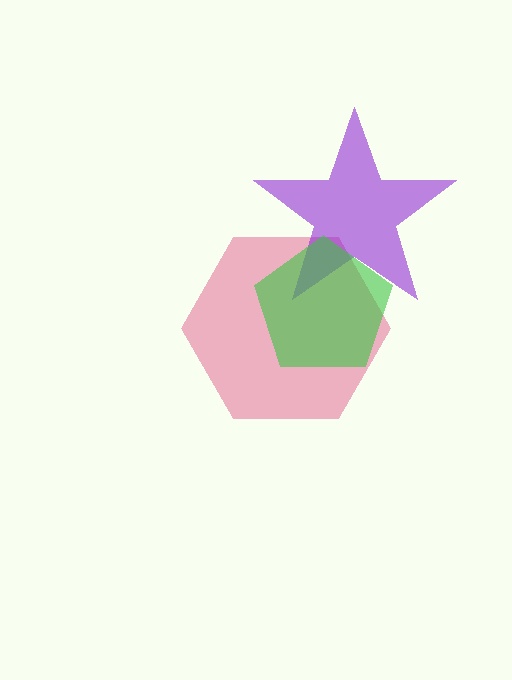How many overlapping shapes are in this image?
There are 3 overlapping shapes in the image.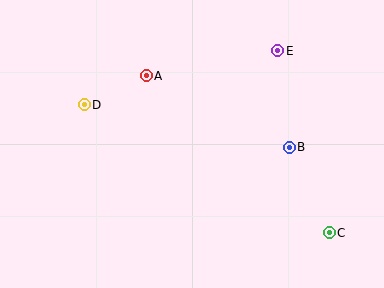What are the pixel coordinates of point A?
Point A is at (146, 76).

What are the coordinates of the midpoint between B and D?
The midpoint between B and D is at (187, 126).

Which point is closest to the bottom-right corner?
Point C is closest to the bottom-right corner.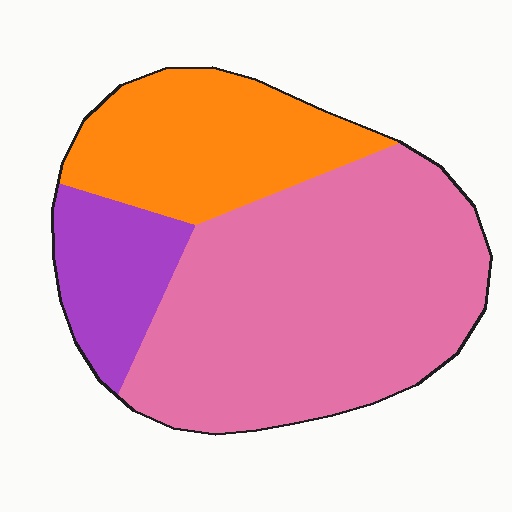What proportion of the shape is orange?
Orange takes up between a quarter and a half of the shape.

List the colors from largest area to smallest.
From largest to smallest: pink, orange, purple.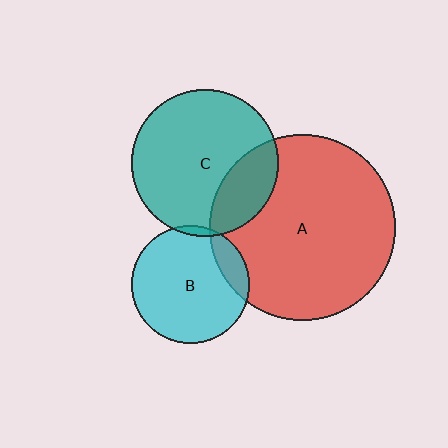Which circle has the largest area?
Circle A (red).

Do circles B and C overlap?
Yes.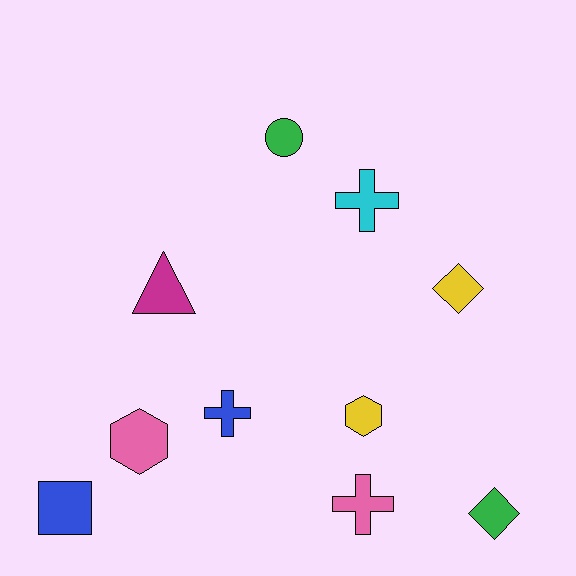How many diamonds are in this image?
There are 2 diamonds.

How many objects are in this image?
There are 10 objects.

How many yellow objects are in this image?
There are 2 yellow objects.